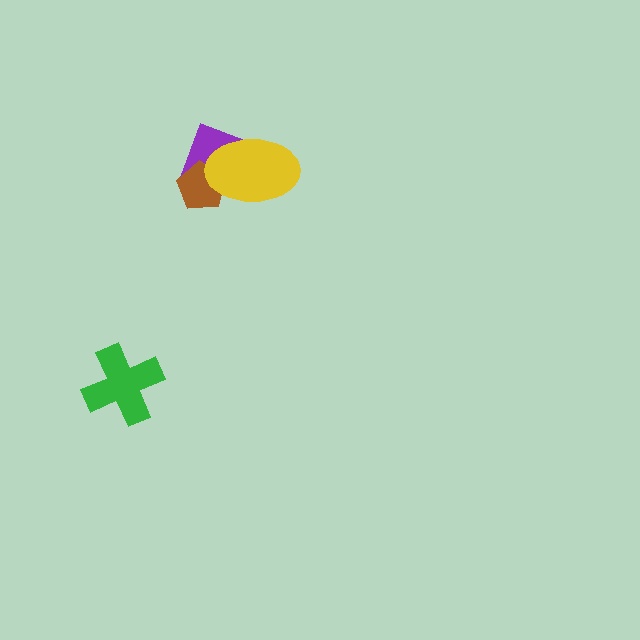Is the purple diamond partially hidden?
Yes, it is partially covered by another shape.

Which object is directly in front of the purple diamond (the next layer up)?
The brown pentagon is directly in front of the purple diamond.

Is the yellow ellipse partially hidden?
No, no other shape covers it.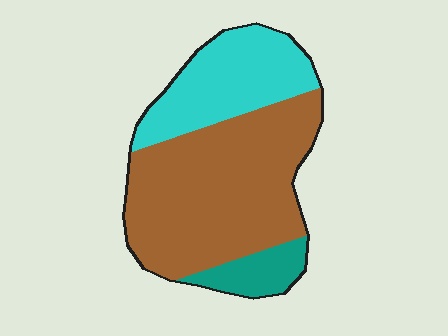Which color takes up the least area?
Teal, at roughly 10%.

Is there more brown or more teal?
Brown.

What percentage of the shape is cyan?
Cyan covers 29% of the shape.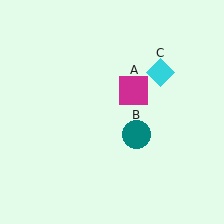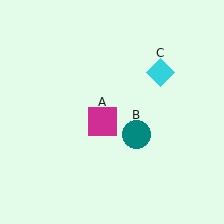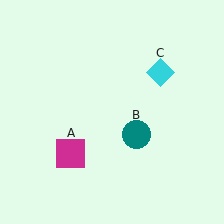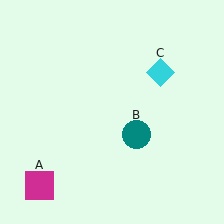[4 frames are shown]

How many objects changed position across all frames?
1 object changed position: magenta square (object A).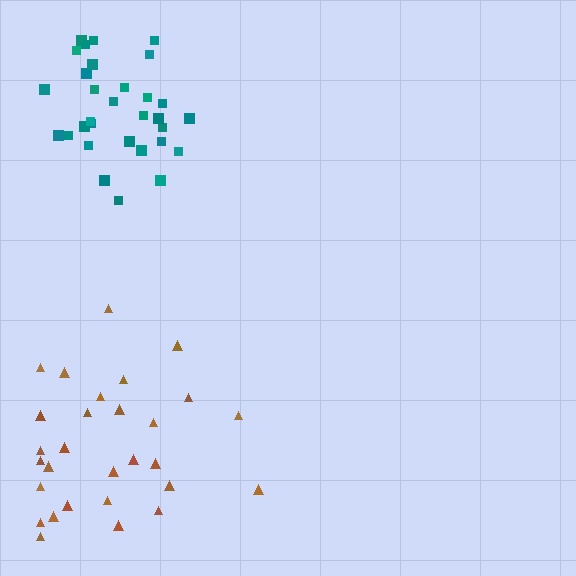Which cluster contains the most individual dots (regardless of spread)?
Teal (31).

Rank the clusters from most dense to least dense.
teal, brown.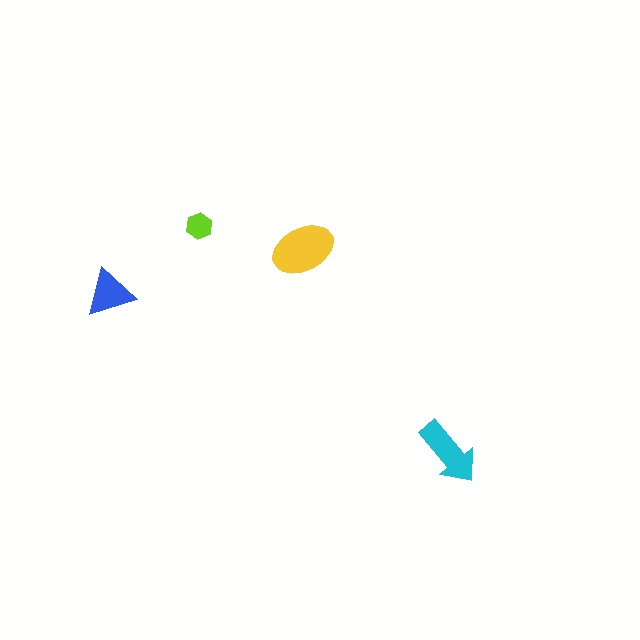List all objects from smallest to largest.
The lime hexagon, the blue triangle, the cyan arrow, the yellow ellipse.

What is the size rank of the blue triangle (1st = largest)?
3rd.